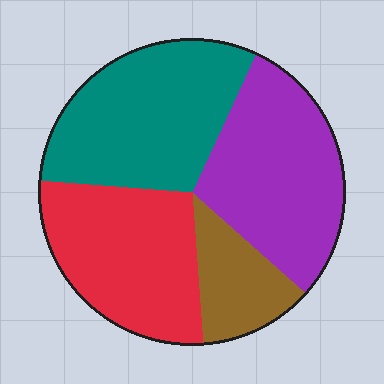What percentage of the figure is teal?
Teal takes up about one third (1/3) of the figure.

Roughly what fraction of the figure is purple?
Purple takes up about one third (1/3) of the figure.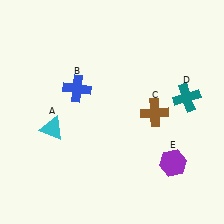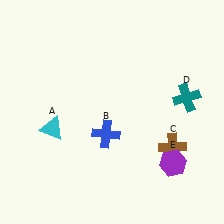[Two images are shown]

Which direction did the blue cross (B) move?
The blue cross (B) moved down.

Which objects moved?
The objects that moved are: the blue cross (B), the brown cross (C).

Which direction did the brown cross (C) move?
The brown cross (C) moved down.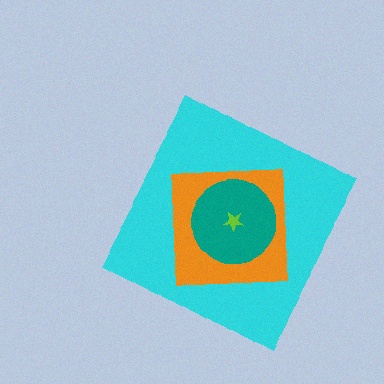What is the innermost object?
The lime star.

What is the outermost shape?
The cyan diamond.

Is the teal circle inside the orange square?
Yes.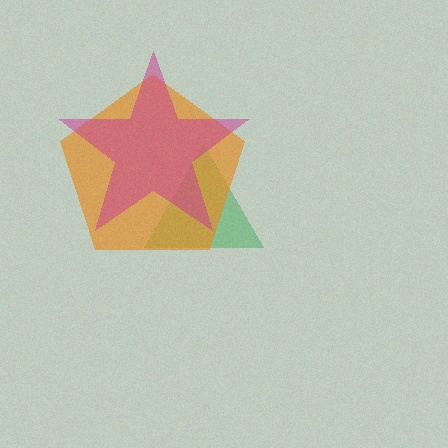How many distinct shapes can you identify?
There are 3 distinct shapes: a green triangle, an orange pentagon, a magenta star.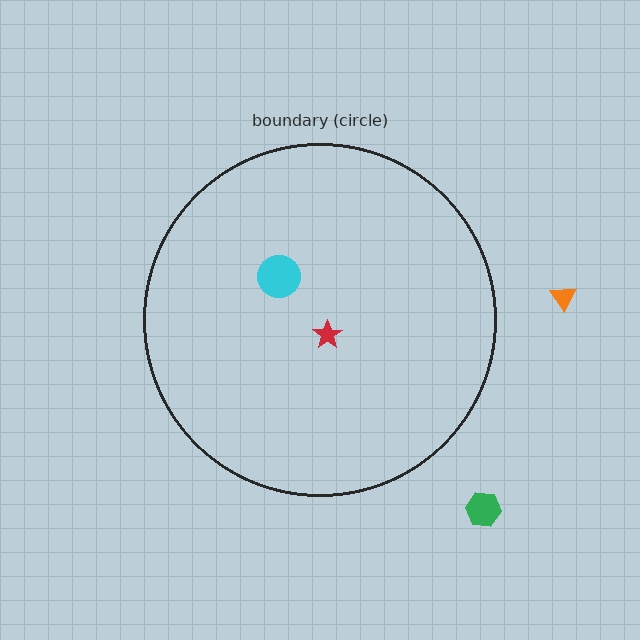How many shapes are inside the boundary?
2 inside, 2 outside.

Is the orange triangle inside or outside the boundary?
Outside.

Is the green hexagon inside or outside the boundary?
Outside.